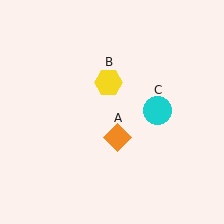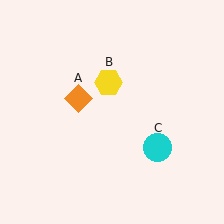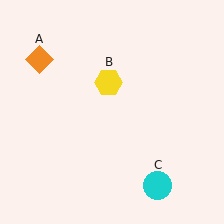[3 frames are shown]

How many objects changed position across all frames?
2 objects changed position: orange diamond (object A), cyan circle (object C).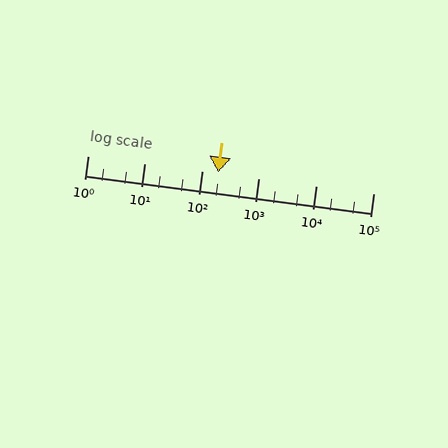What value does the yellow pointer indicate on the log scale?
The pointer indicates approximately 190.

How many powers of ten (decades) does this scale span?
The scale spans 5 decades, from 1 to 100000.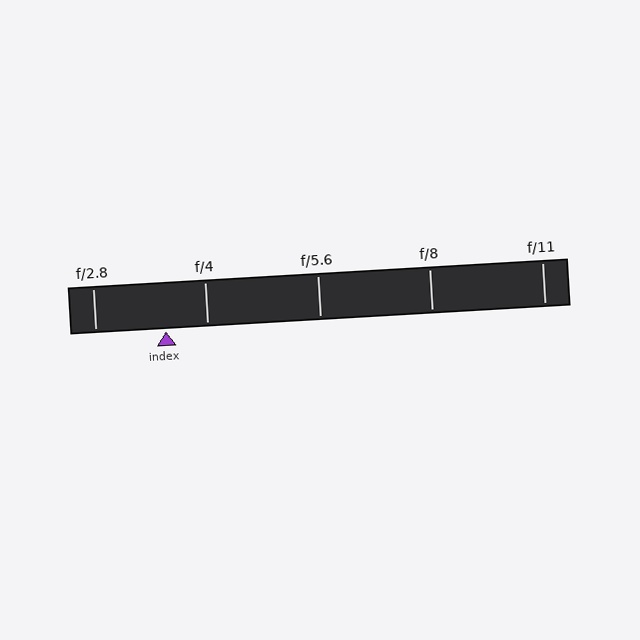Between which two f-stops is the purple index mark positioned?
The index mark is between f/2.8 and f/4.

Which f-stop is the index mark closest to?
The index mark is closest to f/4.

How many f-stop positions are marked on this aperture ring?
There are 5 f-stop positions marked.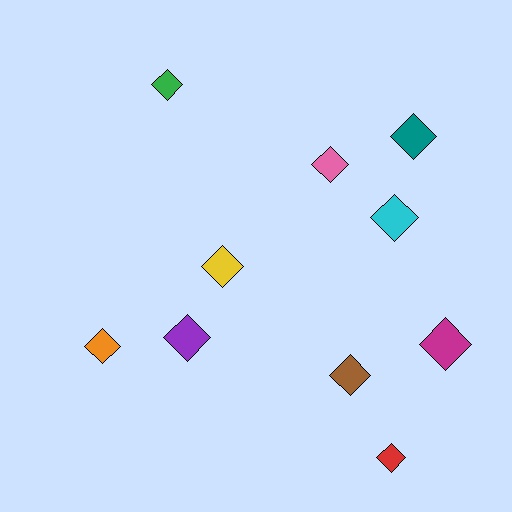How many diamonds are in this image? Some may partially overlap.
There are 10 diamonds.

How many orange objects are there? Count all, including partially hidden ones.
There is 1 orange object.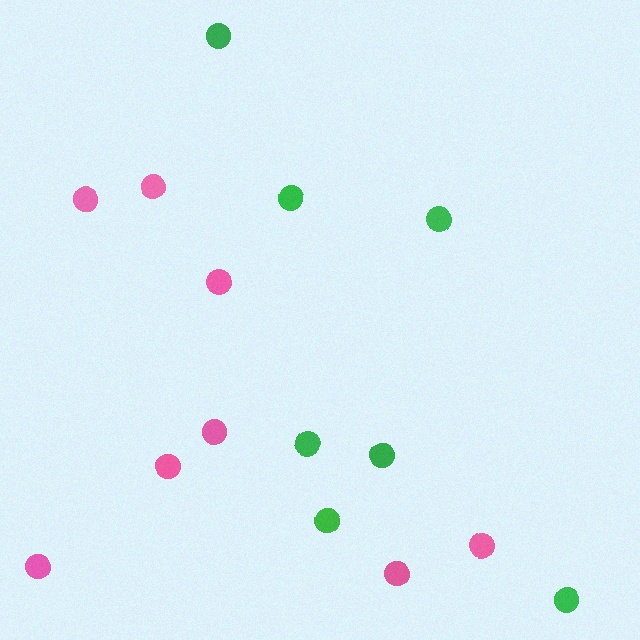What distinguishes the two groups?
There are 2 groups: one group of green circles (7) and one group of pink circles (8).